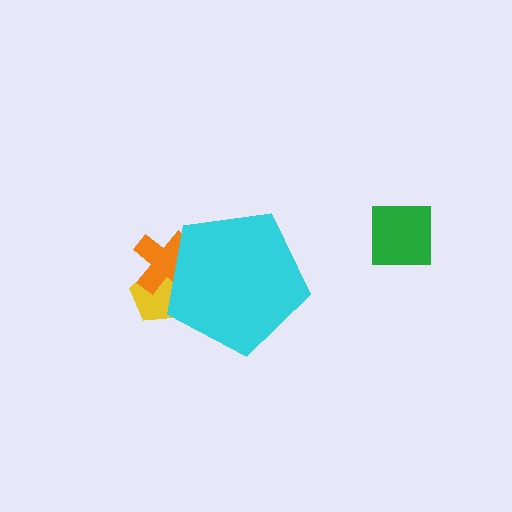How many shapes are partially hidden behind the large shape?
2 shapes are partially hidden.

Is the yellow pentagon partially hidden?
Yes, the yellow pentagon is partially hidden behind the cyan pentagon.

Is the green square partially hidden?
No, the green square is fully visible.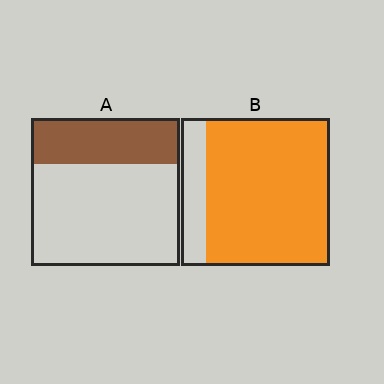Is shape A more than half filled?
No.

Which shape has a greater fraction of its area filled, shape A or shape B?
Shape B.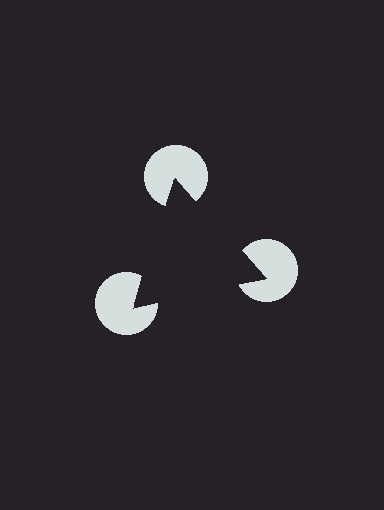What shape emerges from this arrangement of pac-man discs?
An illusory triangle — its edges are inferred from the aligned wedge cuts in the pac-man discs, not physically drawn.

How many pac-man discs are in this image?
There are 3 — one at each vertex of the illusory triangle.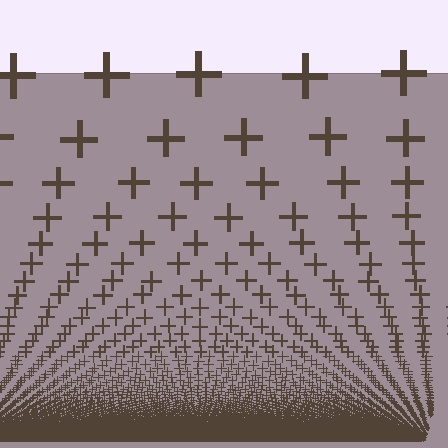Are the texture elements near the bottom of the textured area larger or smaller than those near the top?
Smaller. The gradient is inverted — elements near the bottom are smaller and denser.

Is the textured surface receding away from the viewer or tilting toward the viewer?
The surface appears to tilt toward the viewer. Texture elements get larger and sparser toward the top.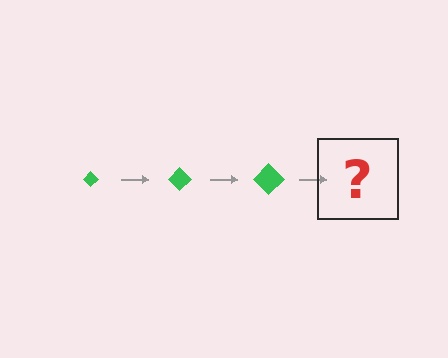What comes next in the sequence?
The next element should be a green diamond, larger than the previous one.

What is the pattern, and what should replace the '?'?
The pattern is that the diamond gets progressively larger each step. The '?' should be a green diamond, larger than the previous one.